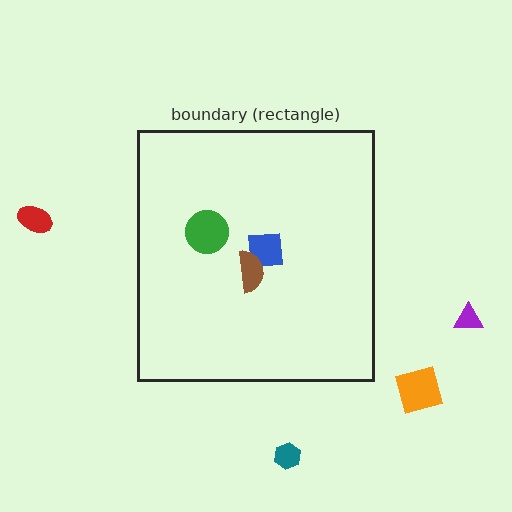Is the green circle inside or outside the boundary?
Inside.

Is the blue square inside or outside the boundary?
Inside.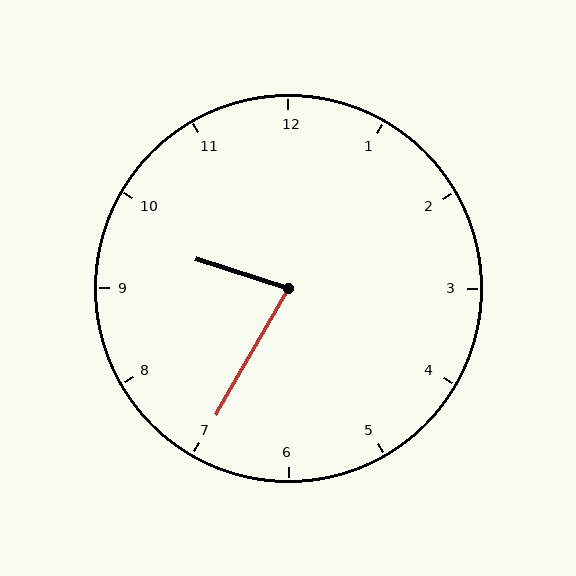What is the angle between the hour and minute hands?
Approximately 78 degrees.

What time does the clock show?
9:35.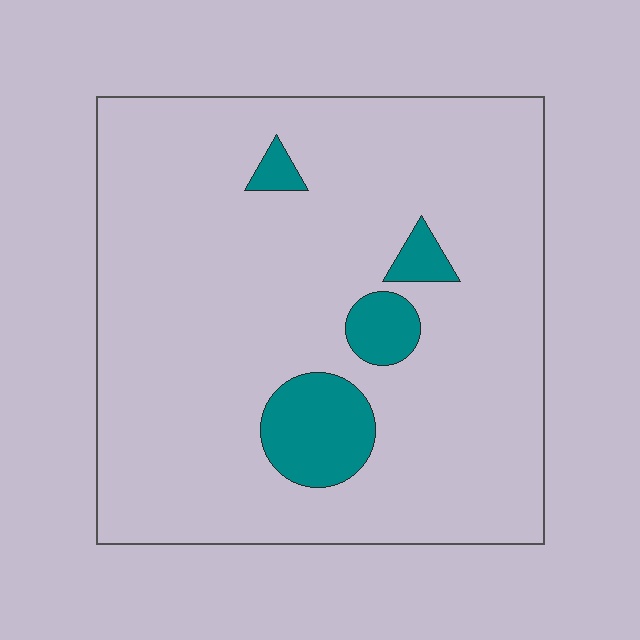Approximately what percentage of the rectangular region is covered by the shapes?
Approximately 10%.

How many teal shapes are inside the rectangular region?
4.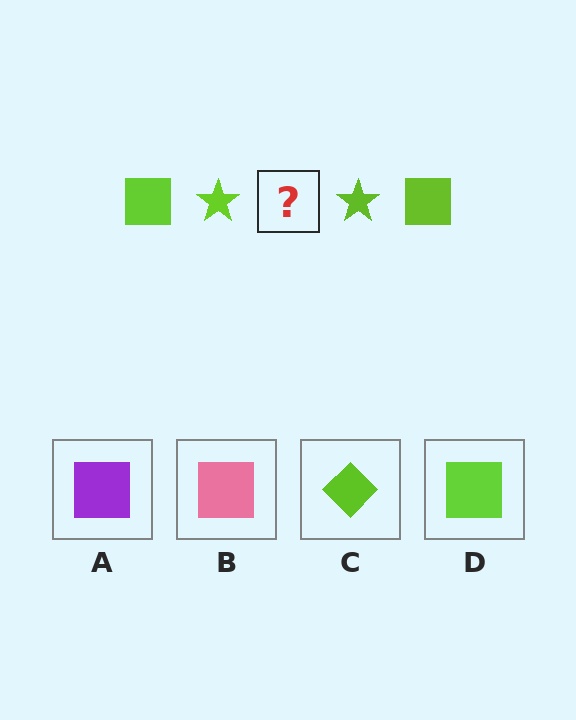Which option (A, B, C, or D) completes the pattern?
D.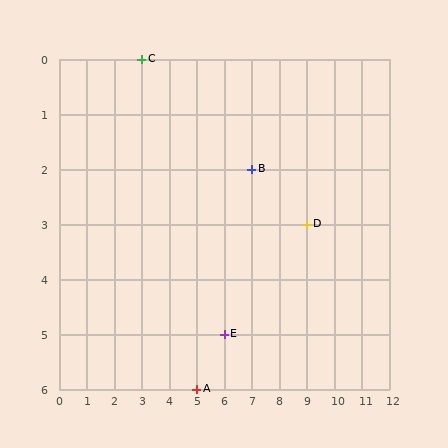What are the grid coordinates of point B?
Point B is at grid coordinates (7, 2).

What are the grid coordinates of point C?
Point C is at grid coordinates (3, 0).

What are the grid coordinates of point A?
Point A is at grid coordinates (5, 6).